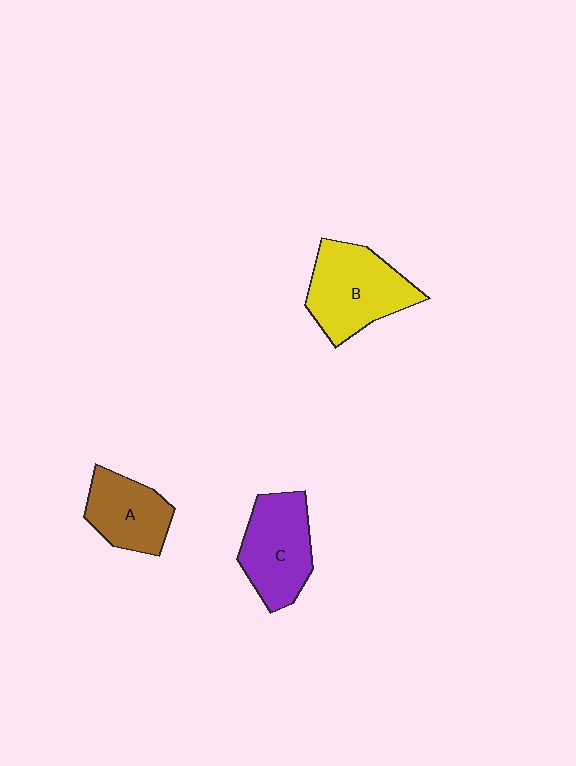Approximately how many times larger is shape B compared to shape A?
Approximately 1.4 times.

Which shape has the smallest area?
Shape A (brown).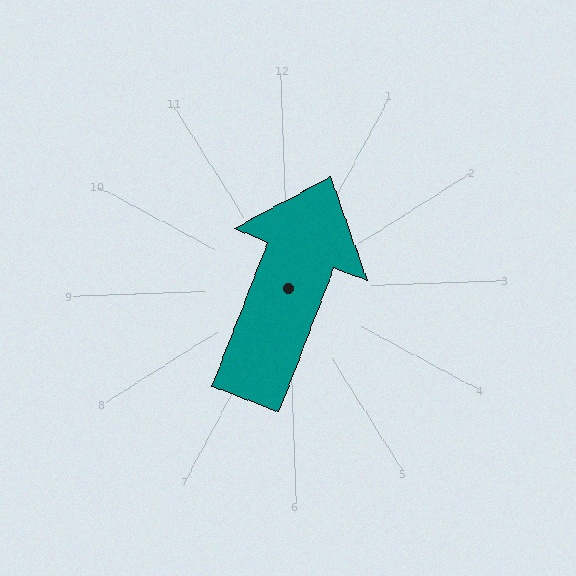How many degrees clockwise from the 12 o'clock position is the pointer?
Approximately 23 degrees.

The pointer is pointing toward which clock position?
Roughly 1 o'clock.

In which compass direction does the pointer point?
Northeast.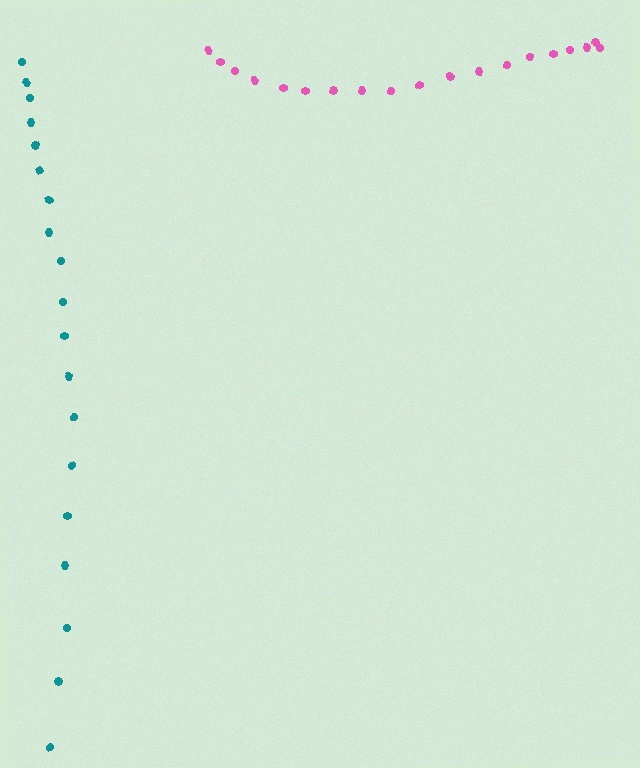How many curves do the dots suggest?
There are 2 distinct paths.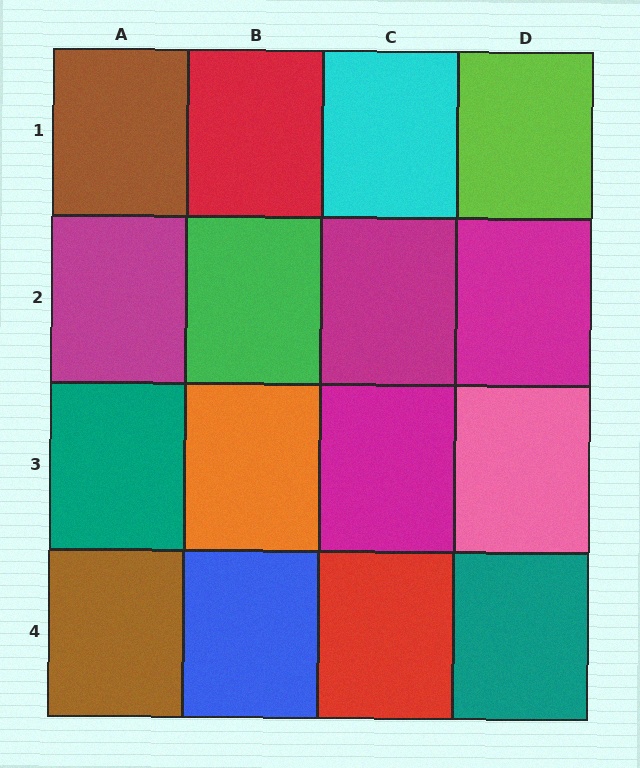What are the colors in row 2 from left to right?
Magenta, green, magenta, magenta.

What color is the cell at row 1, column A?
Brown.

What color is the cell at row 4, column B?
Blue.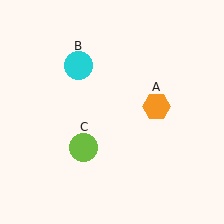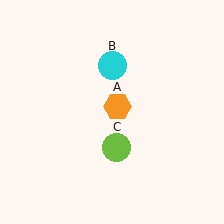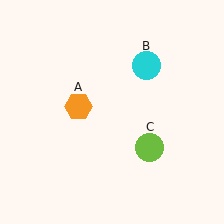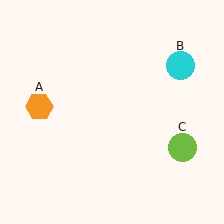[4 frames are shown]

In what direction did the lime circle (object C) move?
The lime circle (object C) moved right.